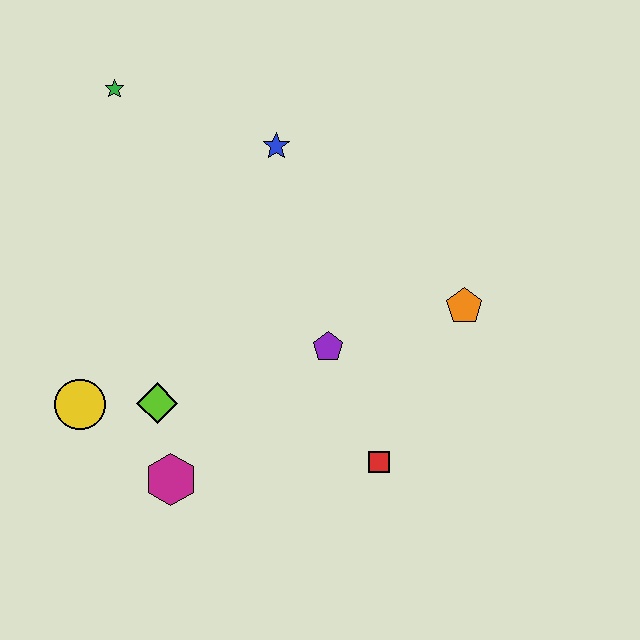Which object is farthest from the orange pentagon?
The green star is farthest from the orange pentagon.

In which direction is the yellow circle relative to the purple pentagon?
The yellow circle is to the left of the purple pentagon.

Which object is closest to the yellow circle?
The lime diamond is closest to the yellow circle.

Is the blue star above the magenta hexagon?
Yes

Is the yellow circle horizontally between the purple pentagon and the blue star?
No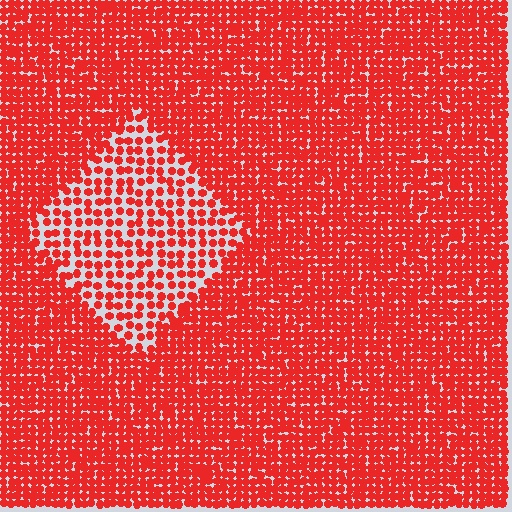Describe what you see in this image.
The image contains small red elements arranged at two different densities. A diamond-shaped region is visible where the elements are less densely packed than the surrounding area.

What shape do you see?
I see a diamond.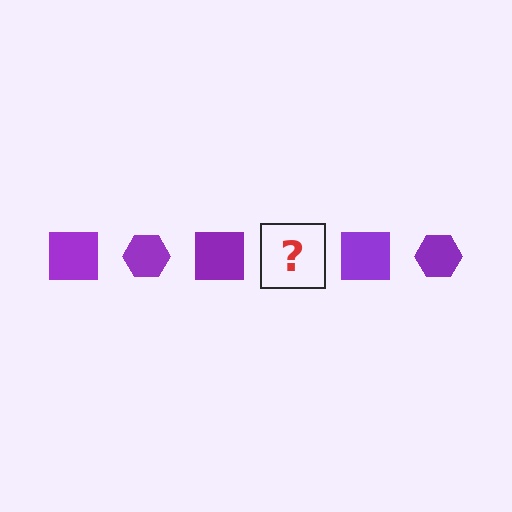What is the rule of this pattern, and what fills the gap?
The rule is that the pattern cycles through square, hexagon shapes in purple. The gap should be filled with a purple hexagon.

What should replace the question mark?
The question mark should be replaced with a purple hexagon.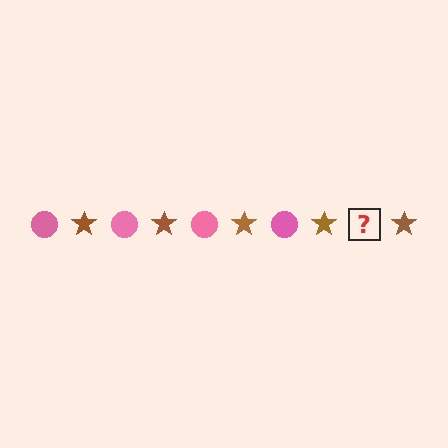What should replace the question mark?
The question mark should be replaced with a pink circle.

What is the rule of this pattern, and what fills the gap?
The rule is that the pattern alternates between pink circle and brown star. The gap should be filled with a pink circle.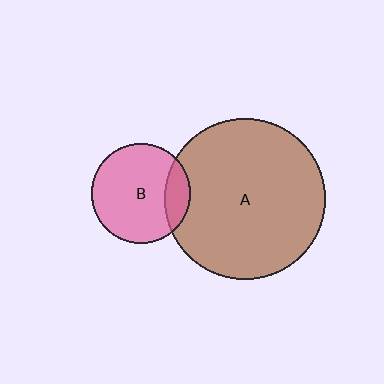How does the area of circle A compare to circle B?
Approximately 2.6 times.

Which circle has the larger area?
Circle A (brown).